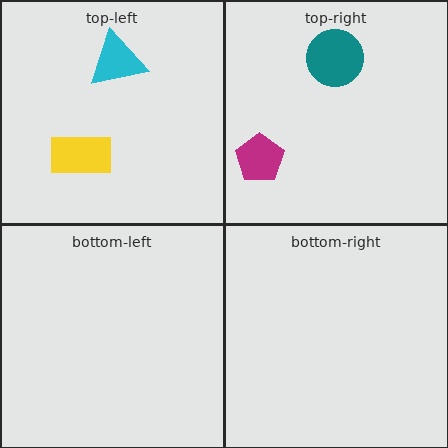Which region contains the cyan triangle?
The top-left region.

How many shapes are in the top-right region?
2.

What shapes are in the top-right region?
The magenta pentagon, the teal circle.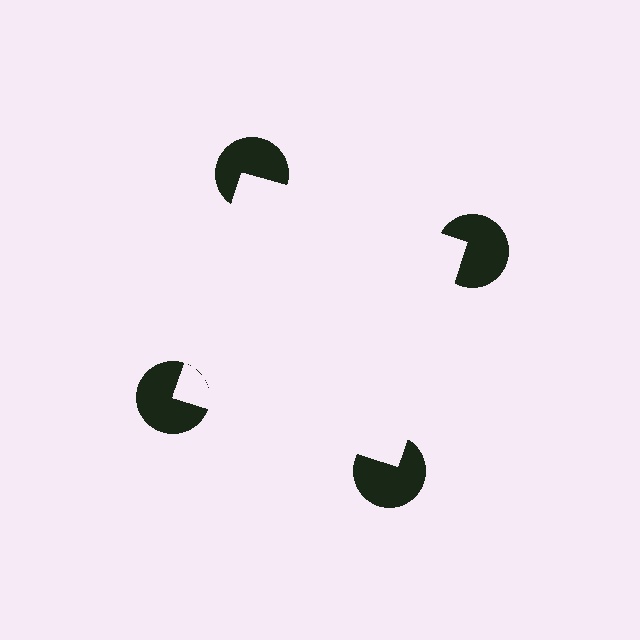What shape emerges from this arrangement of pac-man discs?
An illusory square — its edges are inferred from the aligned wedge cuts in the pac-man discs, not physically drawn.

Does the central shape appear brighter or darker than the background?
It typically appears slightly brighter than the background, even though no actual brightness change is drawn.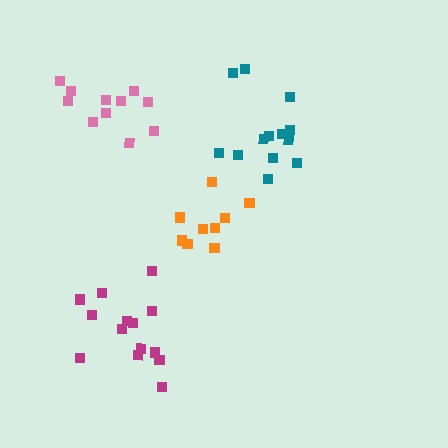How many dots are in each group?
Group 1: 9 dots, Group 2: 11 dots, Group 3: 13 dots, Group 4: 14 dots (47 total).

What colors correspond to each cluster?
The clusters are colored: orange, pink, teal, magenta.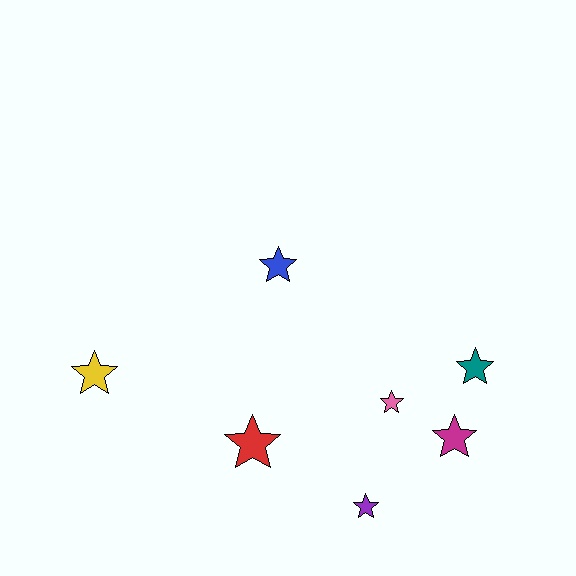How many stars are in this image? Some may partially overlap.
There are 7 stars.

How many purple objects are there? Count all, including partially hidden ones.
There is 1 purple object.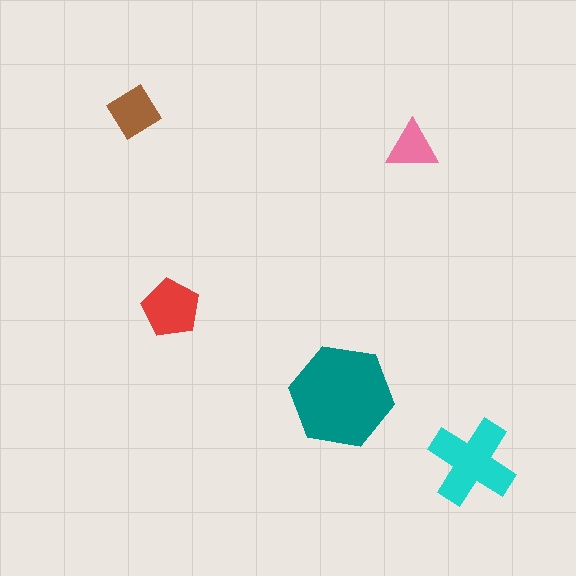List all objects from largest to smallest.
The teal hexagon, the cyan cross, the red pentagon, the brown diamond, the pink triangle.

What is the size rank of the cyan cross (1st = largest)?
2nd.